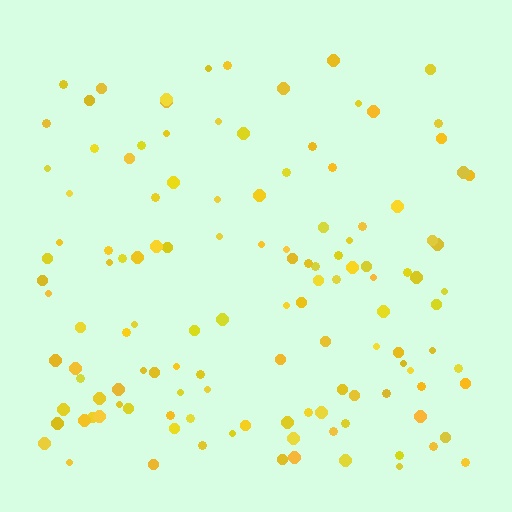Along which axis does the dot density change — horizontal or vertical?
Vertical.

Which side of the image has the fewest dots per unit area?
The top.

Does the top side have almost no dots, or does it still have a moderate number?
Still a moderate number, just noticeably fewer than the bottom.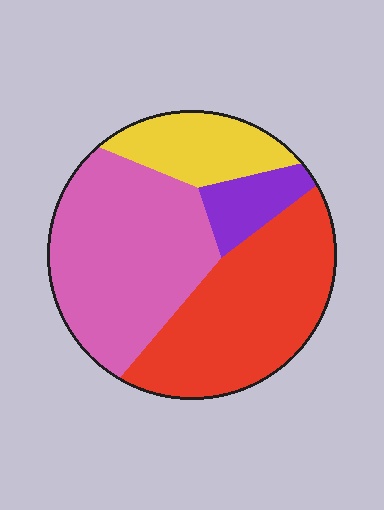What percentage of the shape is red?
Red takes up about three eighths (3/8) of the shape.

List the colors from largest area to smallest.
From largest to smallest: pink, red, yellow, purple.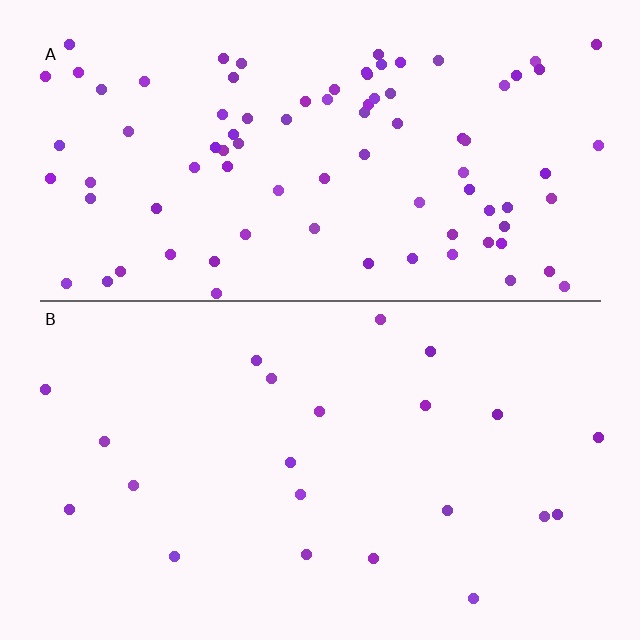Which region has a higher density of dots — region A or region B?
A (the top).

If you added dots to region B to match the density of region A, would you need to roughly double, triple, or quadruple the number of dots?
Approximately quadruple.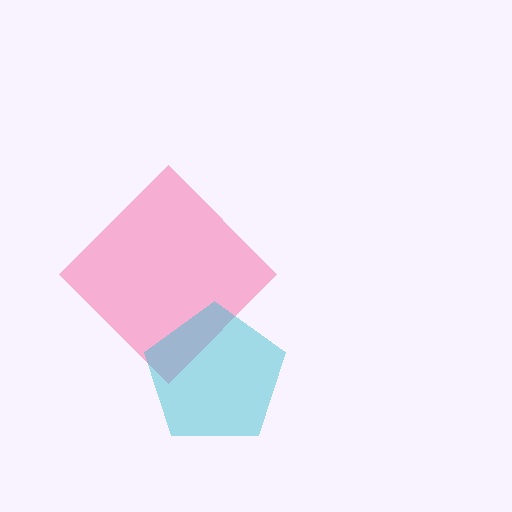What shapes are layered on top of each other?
The layered shapes are: a pink diamond, a cyan pentagon.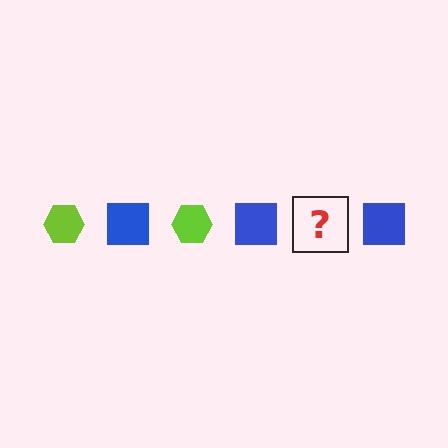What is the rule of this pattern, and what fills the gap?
The rule is that the pattern alternates between lime hexagon and blue square. The gap should be filled with a lime hexagon.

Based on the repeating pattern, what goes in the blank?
The blank should be a lime hexagon.